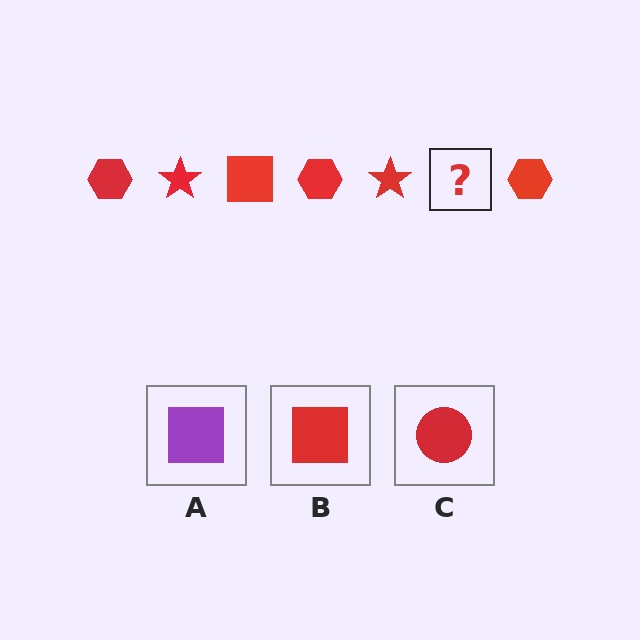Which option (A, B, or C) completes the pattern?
B.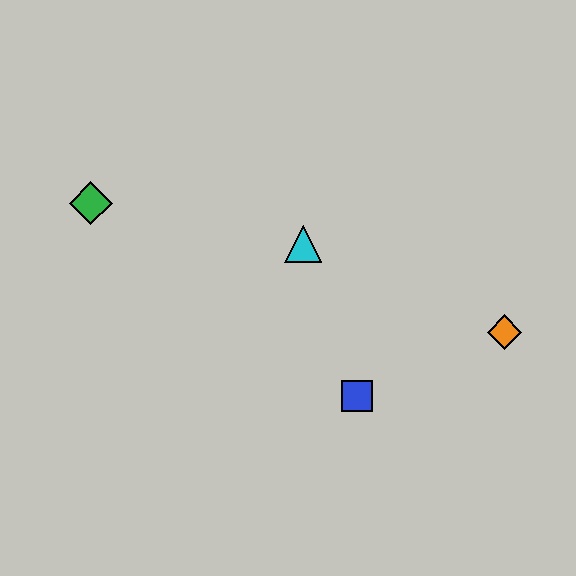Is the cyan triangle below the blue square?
No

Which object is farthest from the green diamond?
The orange diamond is farthest from the green diamond.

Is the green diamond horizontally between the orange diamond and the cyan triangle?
No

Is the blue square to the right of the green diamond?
Yes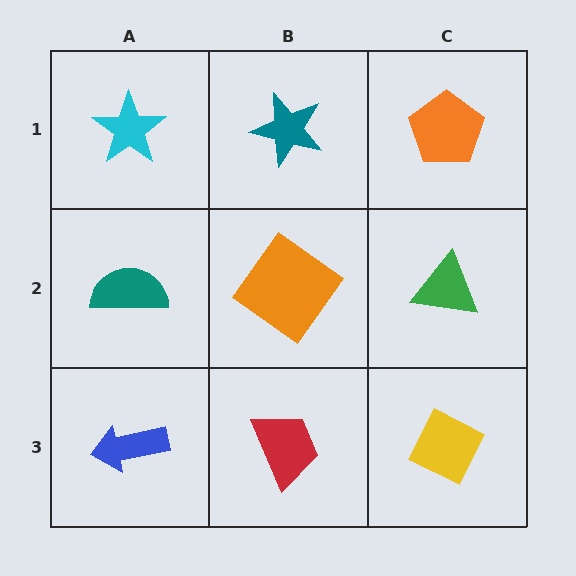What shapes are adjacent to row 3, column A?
A teal semicircle (row 2, column A), a red trapezoid (row 3, column B).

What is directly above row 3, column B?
An orange diamond.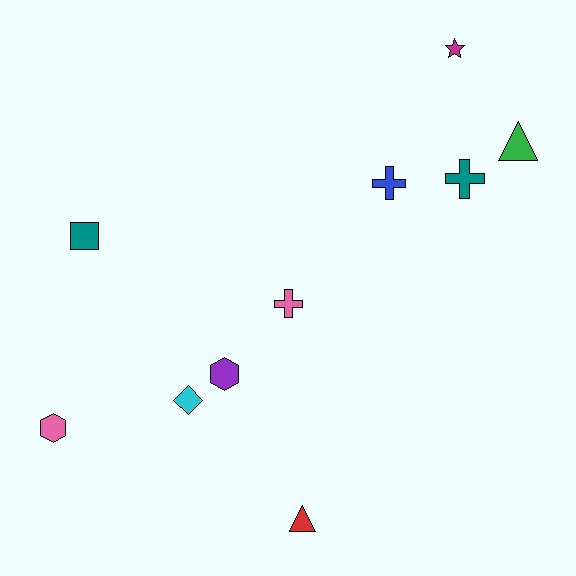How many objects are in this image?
There are 10 objects.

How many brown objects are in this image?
There are no brown objects.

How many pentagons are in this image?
There are no pentagons.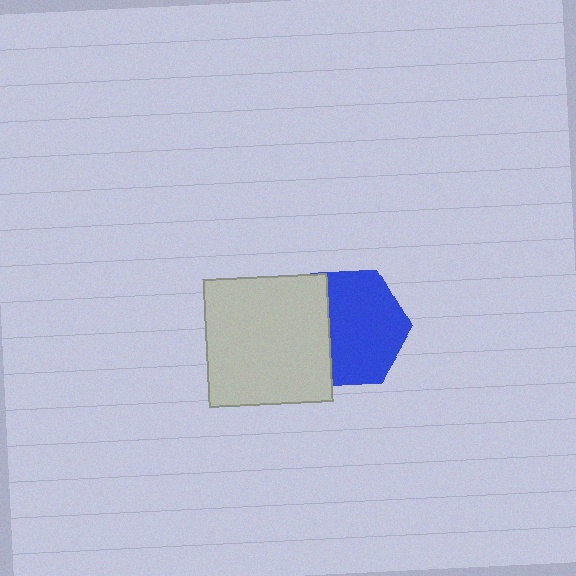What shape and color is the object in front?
The object in front is a light gray rectangle.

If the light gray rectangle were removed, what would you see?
You would see the complete blue hexagon.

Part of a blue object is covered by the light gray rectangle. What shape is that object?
It is a hexagon.